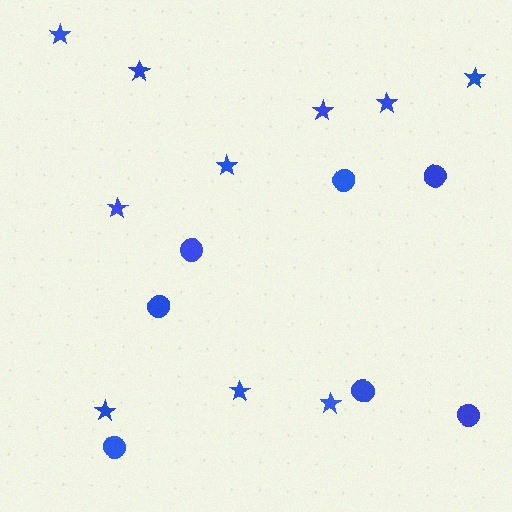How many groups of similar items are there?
There are 2 groups: one group of stars (10) and one group of circles (7).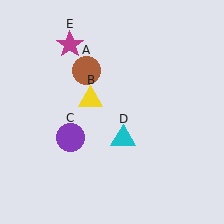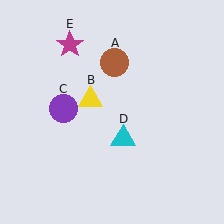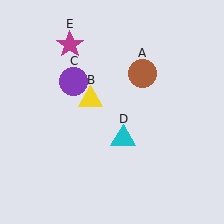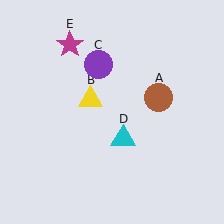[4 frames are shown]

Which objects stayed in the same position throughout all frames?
Yellow triangle (object B) and cyan triangle (object D) and magenta star (object E) remained stationary.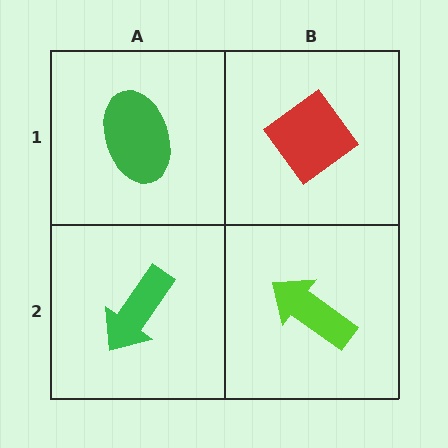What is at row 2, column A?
A green arrow.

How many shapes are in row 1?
2 shapes.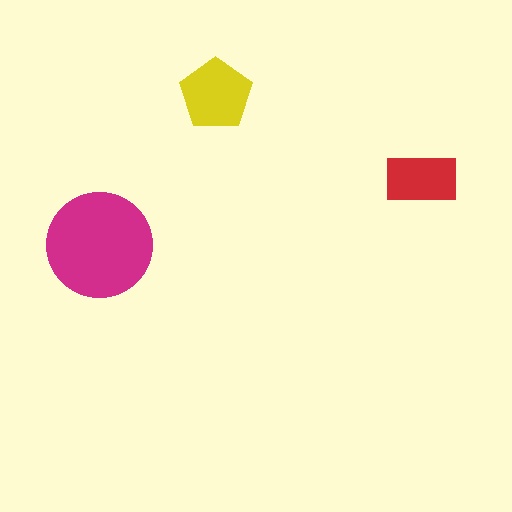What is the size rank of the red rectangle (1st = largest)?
3rd.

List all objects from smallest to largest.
The red rectangle, the yellow pentagon, the magenta circle.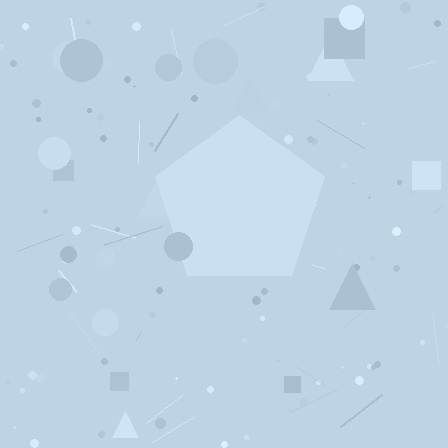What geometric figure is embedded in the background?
A pentagon is embedded in the background.